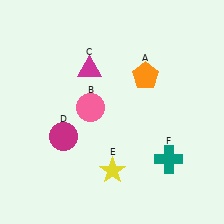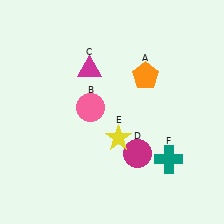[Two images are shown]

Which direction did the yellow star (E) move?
The yellow star (E) moved up.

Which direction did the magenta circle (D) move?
The magenta circle (D) moved right.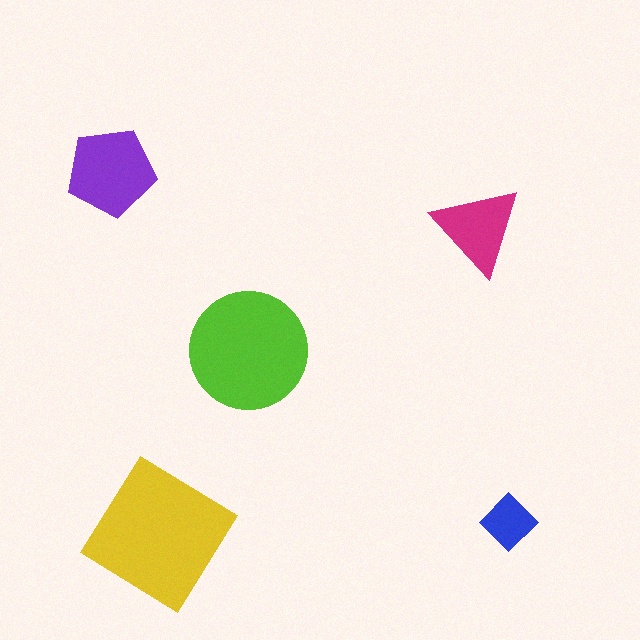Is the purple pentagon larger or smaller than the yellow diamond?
Smaller.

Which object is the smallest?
The blue diamond.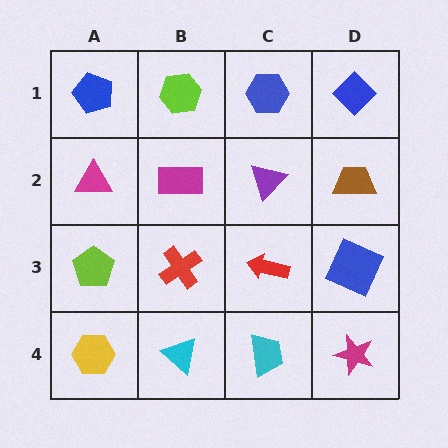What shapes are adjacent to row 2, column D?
A blue diamond (row 1, column D), a blue square (row 3, column D), a purple triangle (row 2, column C).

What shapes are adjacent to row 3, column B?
A magenta rectangle (row 2, column B), a cyan triangle (row 4, column B), a lime pentagon (row 3, column A), a red arrow (row 3, column C).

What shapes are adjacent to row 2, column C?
A blue hexagon (row 1, column C), a red arrow (row 3, column C), a magenta rectangle (row 2, column B), a brown trapezoid (row 2, column D).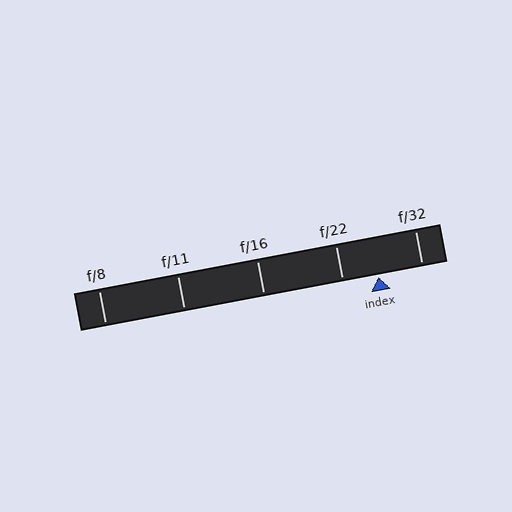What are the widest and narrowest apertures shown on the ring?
The widest aperture shown is f/8 and the narrowest is f/32.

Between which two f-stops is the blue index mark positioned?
The index mark is between f/22 and f/32.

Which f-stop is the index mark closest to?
The index mark is closest to f/22.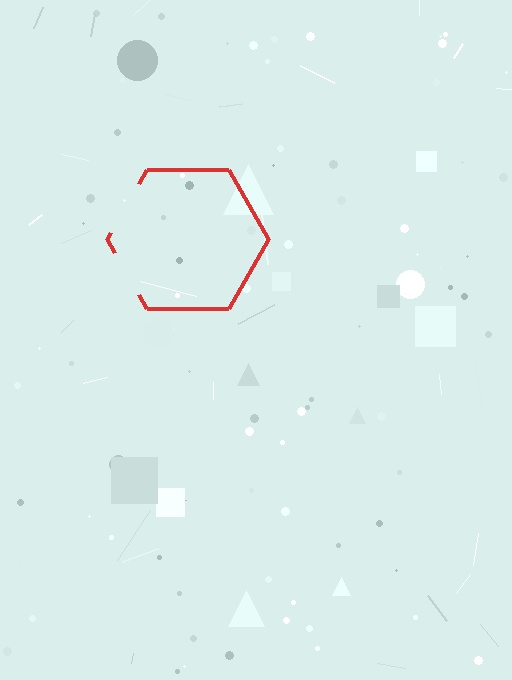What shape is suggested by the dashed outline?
The dashed outline suggests a hexagon.